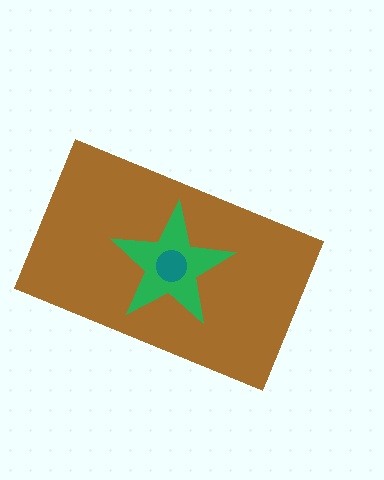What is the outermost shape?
The brown rectangle.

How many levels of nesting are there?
3.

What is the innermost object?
The teal circle.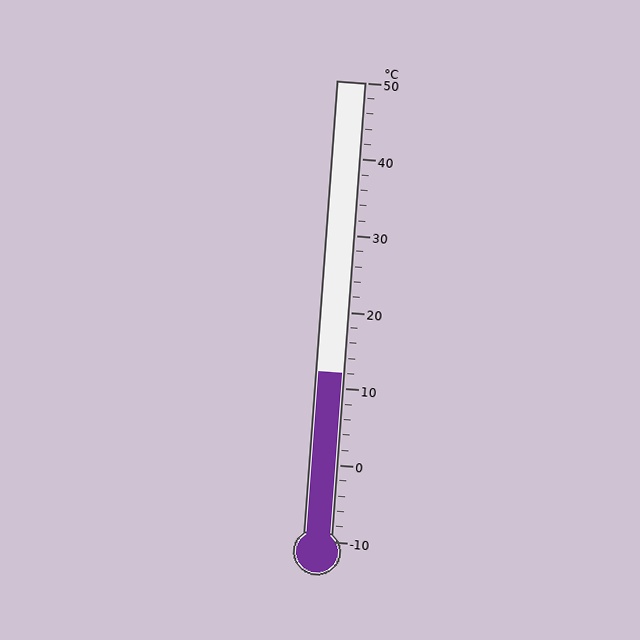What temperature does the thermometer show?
The thermometer shows approximately 12°C.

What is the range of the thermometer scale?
The thermometer scale ranges from -10°C to 50°C.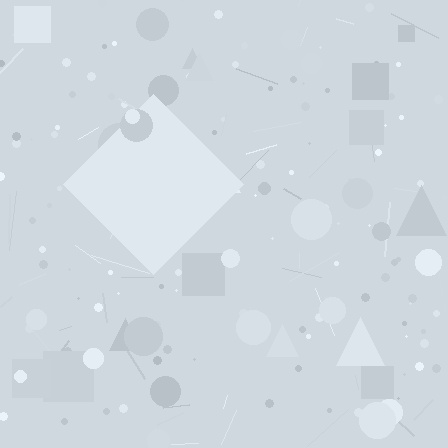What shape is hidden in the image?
A diamond is hidden in the image.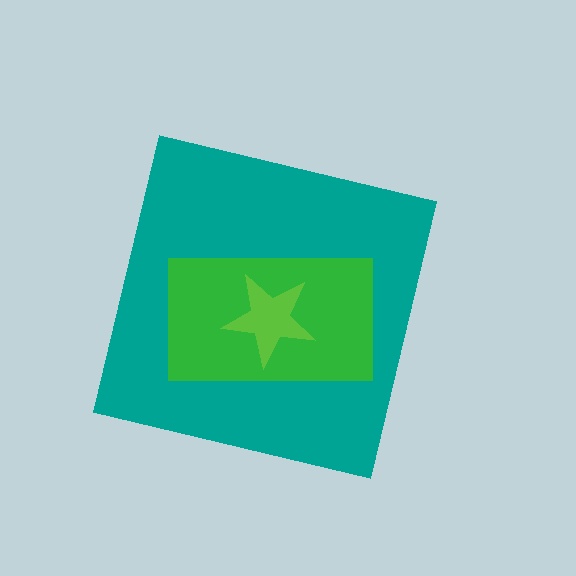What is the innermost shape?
The lime star.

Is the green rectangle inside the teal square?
Yes.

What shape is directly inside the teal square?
The green rectangle.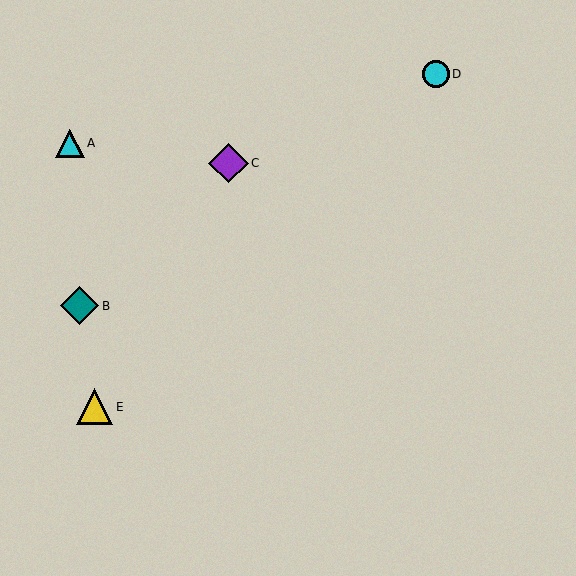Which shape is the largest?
The purple diamond (labeled C) is the largest.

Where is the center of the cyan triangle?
The center of the cyan triangle is at (70, 143).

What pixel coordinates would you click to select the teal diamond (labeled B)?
Click at (80, 306) to select the teal diamond B.